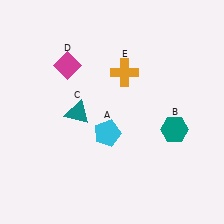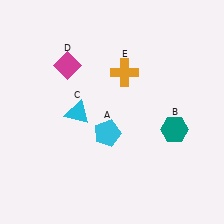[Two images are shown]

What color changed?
The triangle (C) changed from teal in Image 1 to cyan in Image 2.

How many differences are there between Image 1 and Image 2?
There is 1 difference between the two images.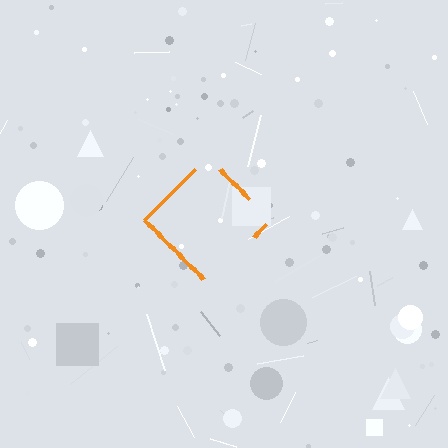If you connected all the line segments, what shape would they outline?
They would outline a diamond.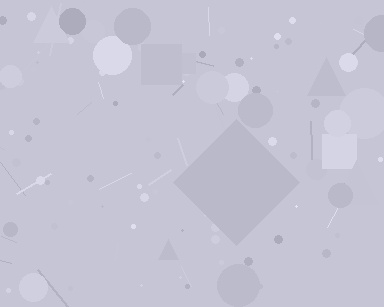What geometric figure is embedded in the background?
A diamond is embedded in the background.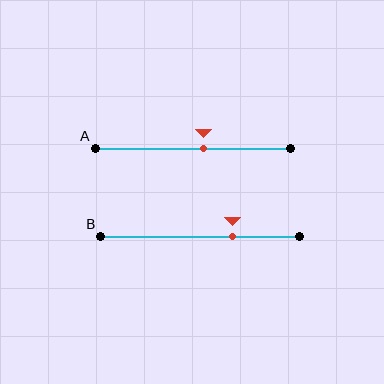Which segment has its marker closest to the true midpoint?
Segment A has its marker closest to the true midpoint.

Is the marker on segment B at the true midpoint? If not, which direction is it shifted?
No, the marker on segment B is shifted to the right by about 16% of the segment length.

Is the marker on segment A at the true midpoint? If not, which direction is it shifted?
No, the marker on segment A is shifted to the right by about 6% of the segment length.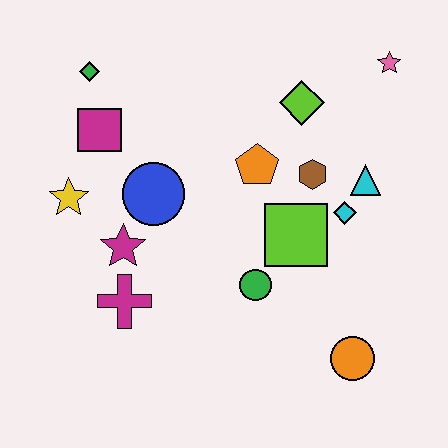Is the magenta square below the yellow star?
No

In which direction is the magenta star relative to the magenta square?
The magenta star is below the magenta square.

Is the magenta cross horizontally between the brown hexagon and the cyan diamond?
No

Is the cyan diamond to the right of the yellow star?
Yes